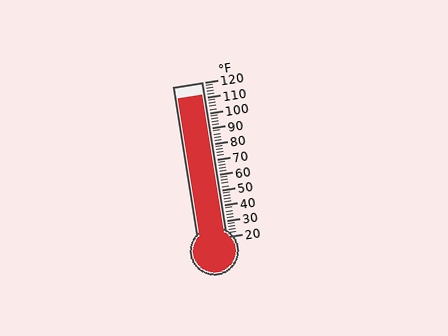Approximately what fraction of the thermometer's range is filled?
The thermometer is filled to approximately 90% of its range.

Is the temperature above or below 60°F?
The temperature is above 60°F.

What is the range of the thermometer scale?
The thermometer scale ranges from 20°F to 120°F.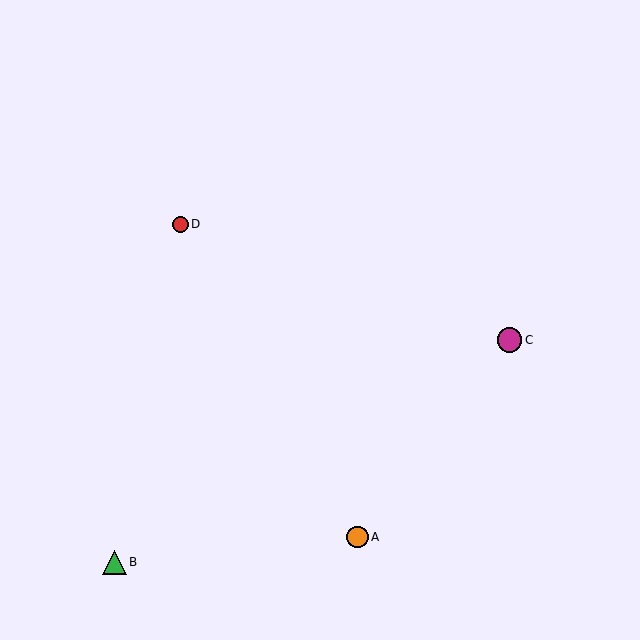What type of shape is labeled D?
Shape D is a red circle.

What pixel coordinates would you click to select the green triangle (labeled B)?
Click at (115, 562) to select the green triangle B.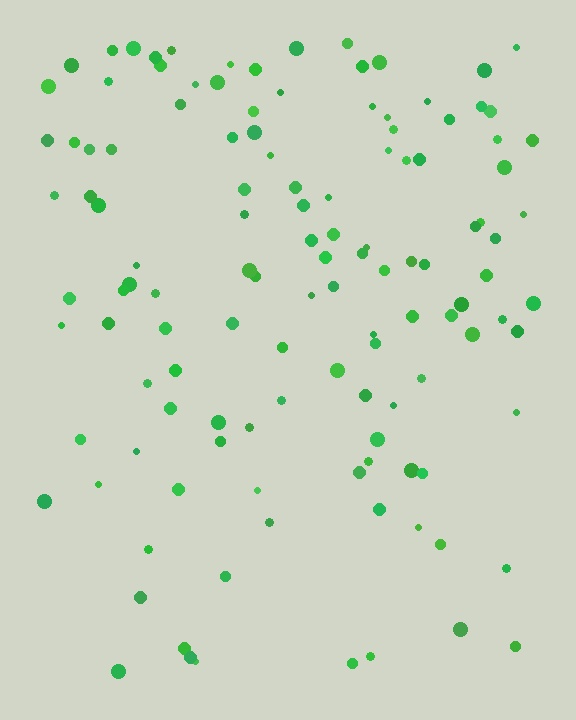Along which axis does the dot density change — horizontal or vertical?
Vertical.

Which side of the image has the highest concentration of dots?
The top.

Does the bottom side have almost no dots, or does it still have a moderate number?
Still a moderate number, just noticeably fewer than the top.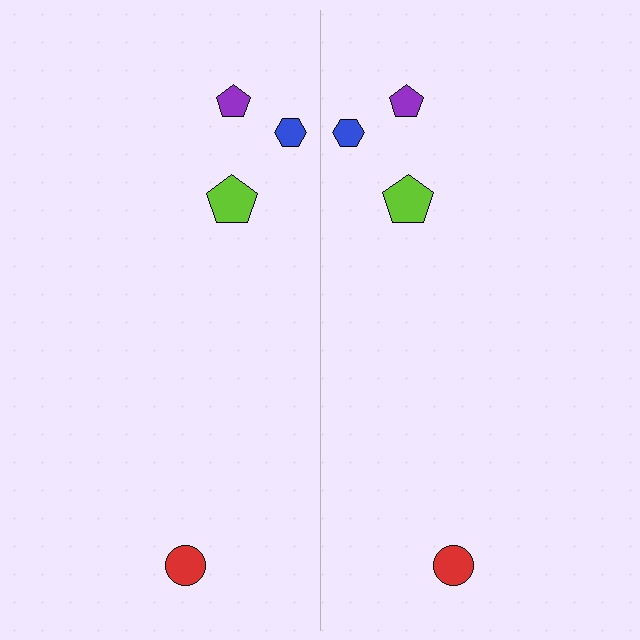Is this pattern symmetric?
Yes, this pattern has bilateral (reflection) symmetry.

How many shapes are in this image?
There are 8 shapes in this image.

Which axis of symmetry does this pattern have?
The pattern has a vertical axis of symmetry running through the center of the image.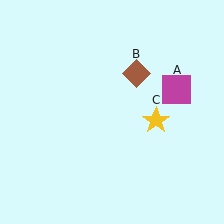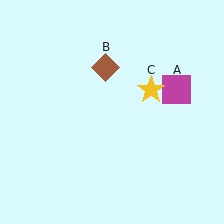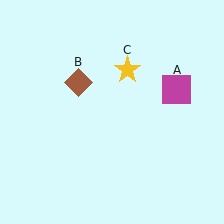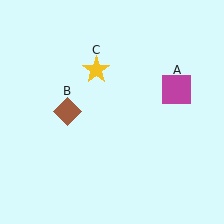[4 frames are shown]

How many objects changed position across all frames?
2 objects changed position: brown diamond (object B), yellow star (object C).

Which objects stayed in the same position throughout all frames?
Magenta square (object A) remained stationary.